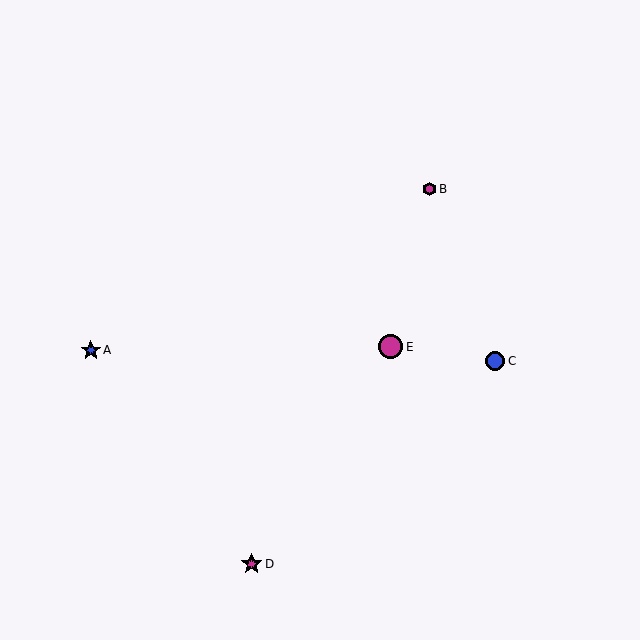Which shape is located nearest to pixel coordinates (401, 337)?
The magenta circle (labeled E) at (390, 347) is nearest to that location.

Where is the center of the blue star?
The center of the blue star is at (91, 350).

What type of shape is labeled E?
Shape E is a magenta circle.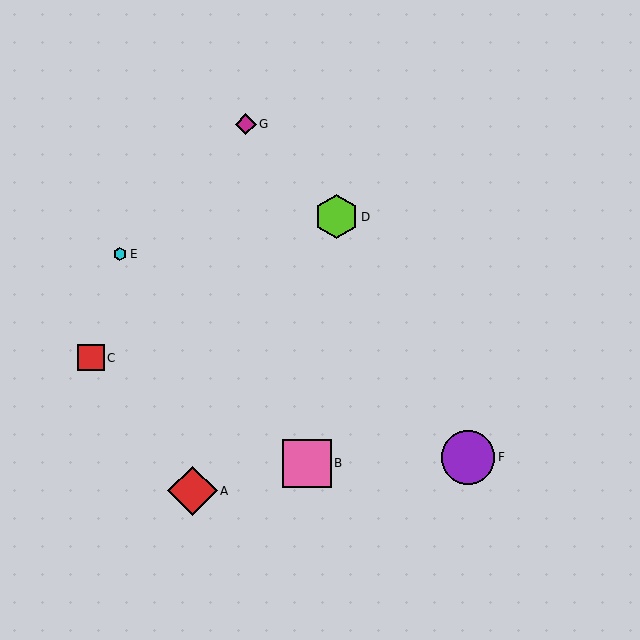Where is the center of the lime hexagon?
The center of the lime hexagon is at (336, 217).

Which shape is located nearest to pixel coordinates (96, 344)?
The red square (labeled C) at (91, 358) is nearest to that location.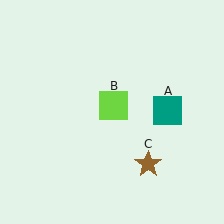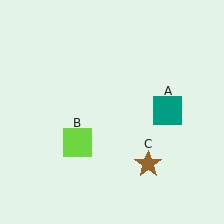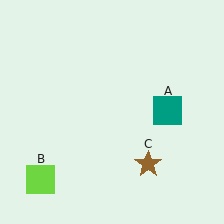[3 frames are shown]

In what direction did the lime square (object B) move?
The lime square (object B) moved down and to the left.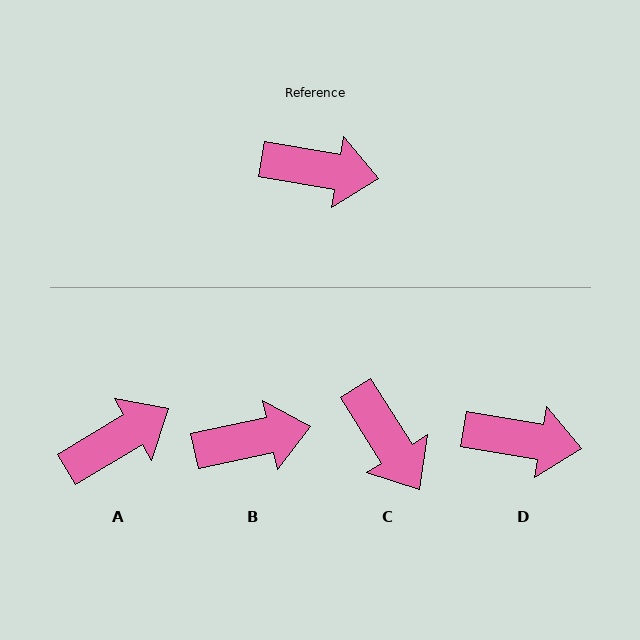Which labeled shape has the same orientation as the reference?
D.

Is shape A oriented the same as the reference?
No, it is off by about 41 degrees.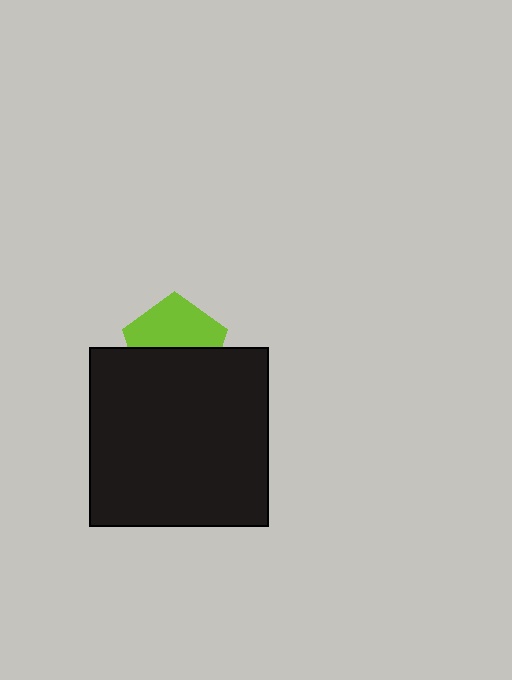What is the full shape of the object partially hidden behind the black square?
The partially hidden object is a lime pentagon.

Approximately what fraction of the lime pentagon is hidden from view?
Roughly 48% of the lime pentagon is hidden behind the black square.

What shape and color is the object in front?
The object in front is a black square.